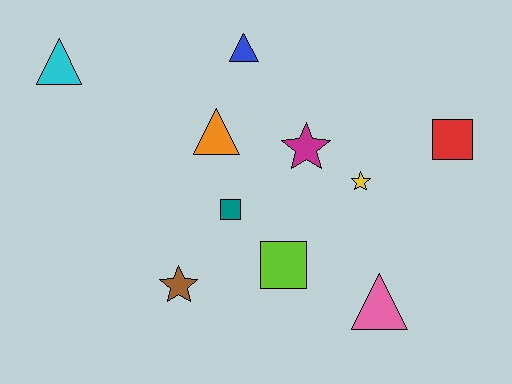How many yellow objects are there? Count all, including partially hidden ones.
There is 1 yellow object.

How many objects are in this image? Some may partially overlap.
There are 10 objects.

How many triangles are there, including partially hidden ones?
There are 4 triangles.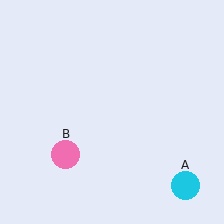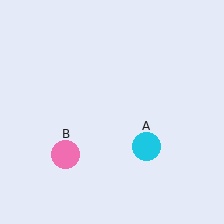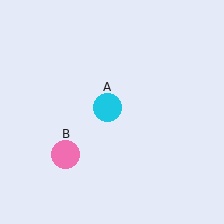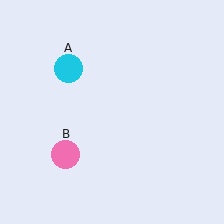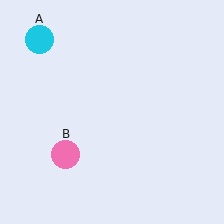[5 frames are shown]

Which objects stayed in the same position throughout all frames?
Pink circle (object B) remained stationary.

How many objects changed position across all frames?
1 object changed position: cyan circle (object A).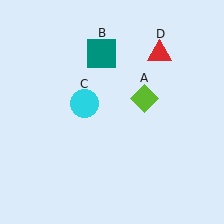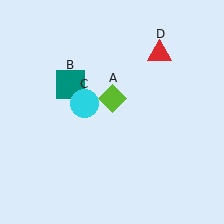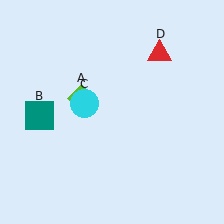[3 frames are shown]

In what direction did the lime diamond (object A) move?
The lime diamond (object A) moved left.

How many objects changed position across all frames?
2 objects changed position: lime diamond (object A), teal square (object B).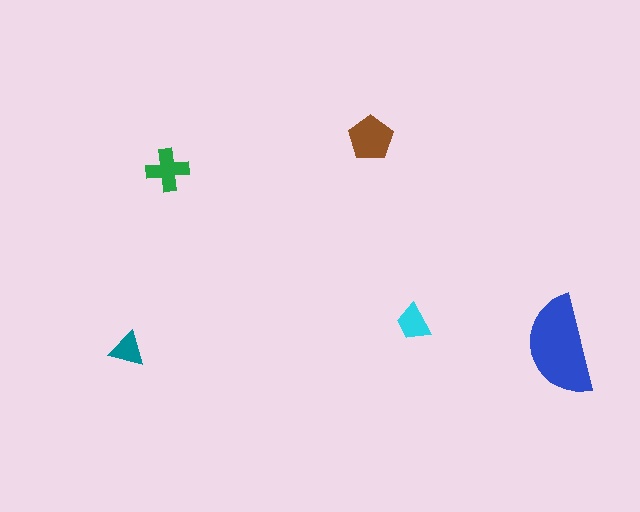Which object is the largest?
The blue semicircle.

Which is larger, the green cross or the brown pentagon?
The brown pentagon.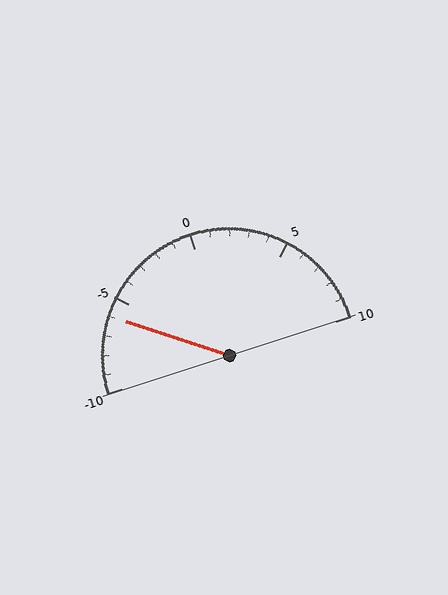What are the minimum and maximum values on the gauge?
The gauge ranges from -10 to 10.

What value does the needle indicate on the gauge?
The needle indicates approximately -6.